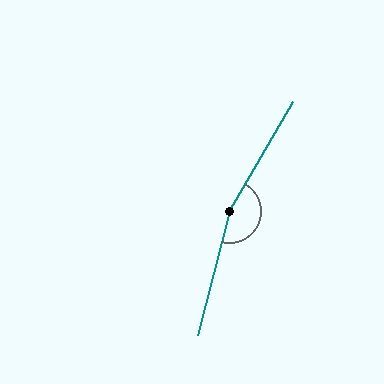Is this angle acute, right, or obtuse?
It is obtuse.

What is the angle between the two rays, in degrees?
Approximately 164 degrees.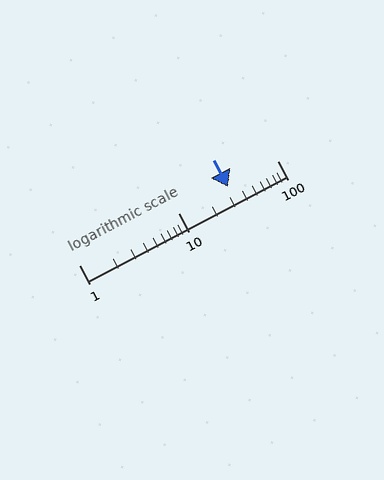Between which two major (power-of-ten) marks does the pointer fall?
The pointer is between 10 and 100.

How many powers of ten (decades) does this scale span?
The scale spans 2 decades, from 1 to 100.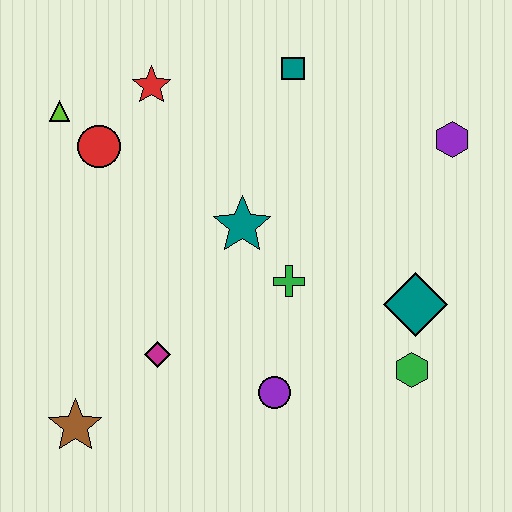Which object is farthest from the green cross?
The lime triangle is farthest from the green cross.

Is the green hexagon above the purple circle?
Yes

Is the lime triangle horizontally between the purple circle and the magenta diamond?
No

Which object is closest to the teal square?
The red star is closest to the teal square.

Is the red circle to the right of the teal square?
No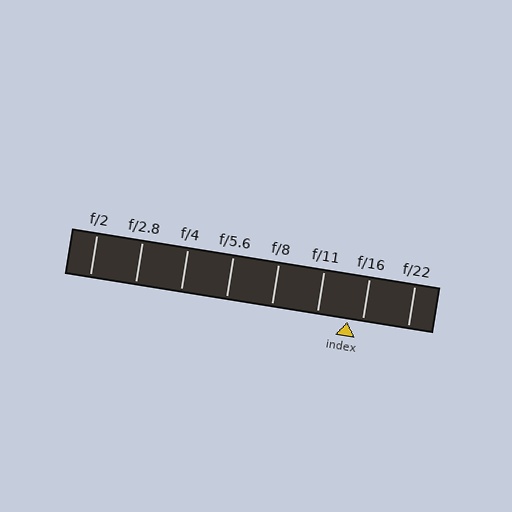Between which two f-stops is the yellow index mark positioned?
The index mark is between f/11 and f/16.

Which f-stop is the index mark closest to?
The index mark is closest to f/16.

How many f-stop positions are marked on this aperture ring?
There are 8 f-stop positions marked.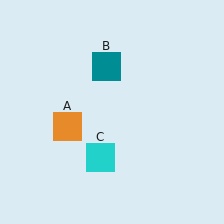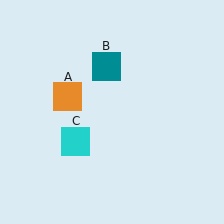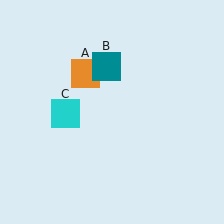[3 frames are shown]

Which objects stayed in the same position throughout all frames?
Teal square (object B) remained stationary.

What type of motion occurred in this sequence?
The orange square (object A), cyan square (object C) rotated clockwise around the center of the scene.